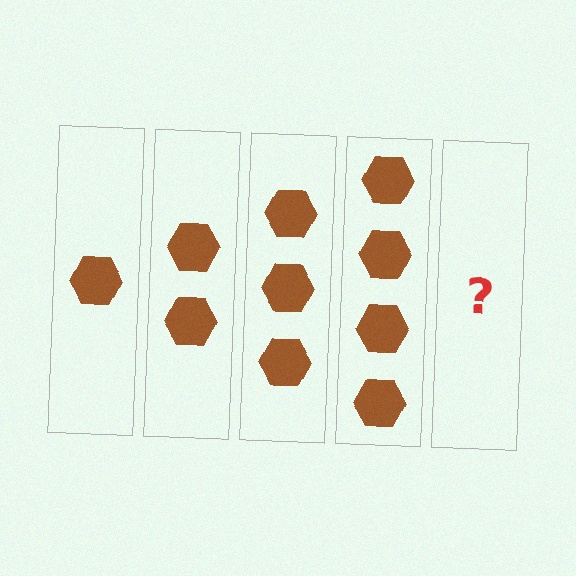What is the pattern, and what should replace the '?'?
The pattern is that each step adds one more hexagon. The '?' should be 5 hexagons.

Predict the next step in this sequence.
The next step is 5 hexagons.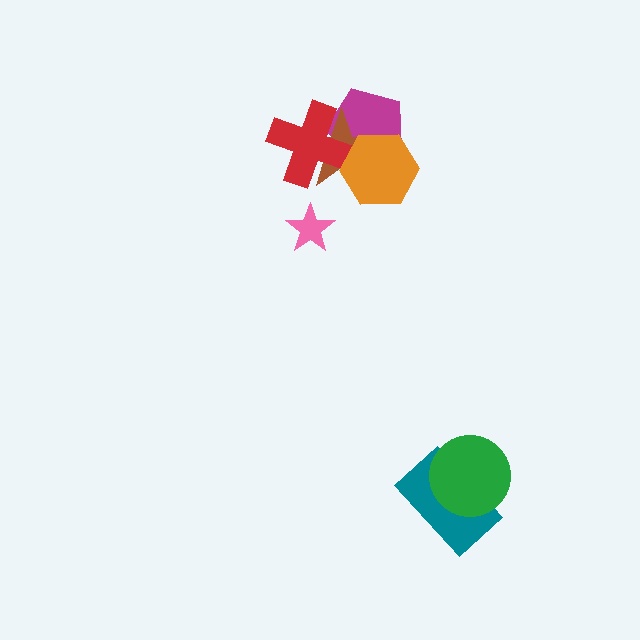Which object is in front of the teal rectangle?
The green circle is in front of the teal rectangle.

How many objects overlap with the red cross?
3 objects overlap with the red cross.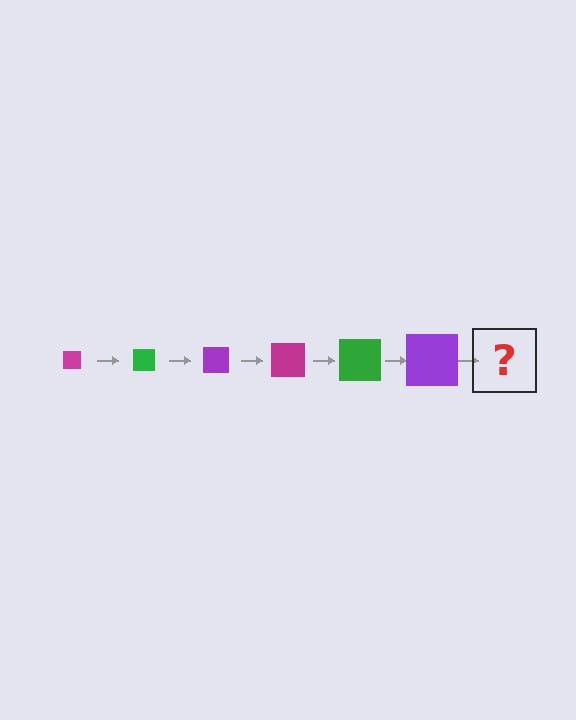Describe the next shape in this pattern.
It should be a magenta square, larger than the previous one.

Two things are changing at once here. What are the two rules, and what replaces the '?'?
The two rules are that the square grows larger each step and the color cycles through magenta, green, and purple. The '?' should be a magenta square, larger than the previous one.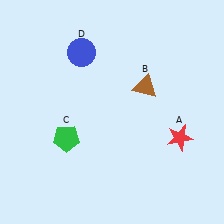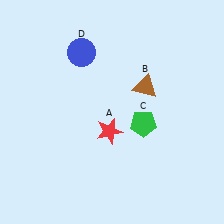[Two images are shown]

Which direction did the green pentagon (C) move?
The green pentagon (C) moved right.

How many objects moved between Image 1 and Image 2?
2 objects moved between the two images.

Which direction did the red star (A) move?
The red star (A) moved left.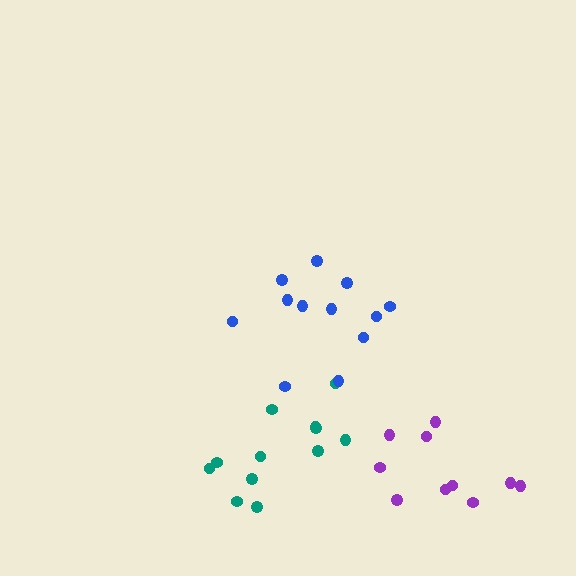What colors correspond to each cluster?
The clusters are colored: teal, purple, blue.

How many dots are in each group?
Group 1: 12 dots, Group 2: 10 dots, Group 3: 12 dots (34 total).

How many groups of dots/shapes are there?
There are 3 groups.